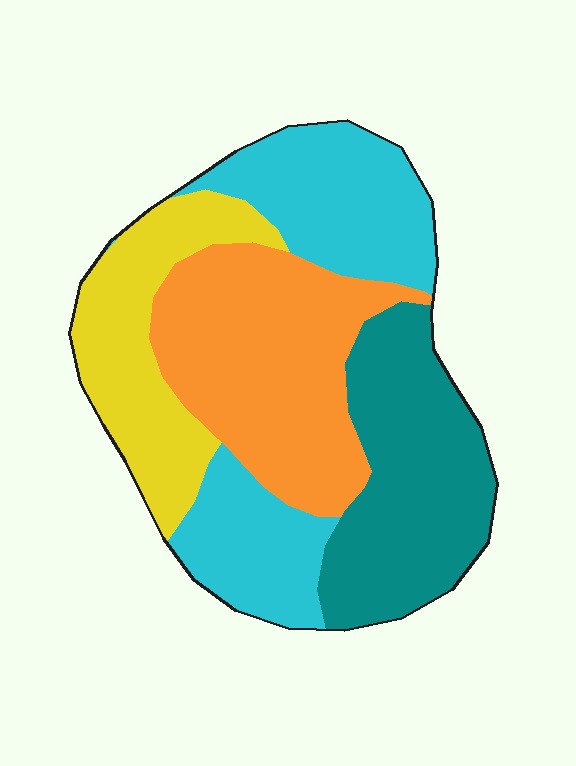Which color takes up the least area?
Yellow, at roughly 20%.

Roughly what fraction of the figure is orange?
Orange covers 28% of the figure.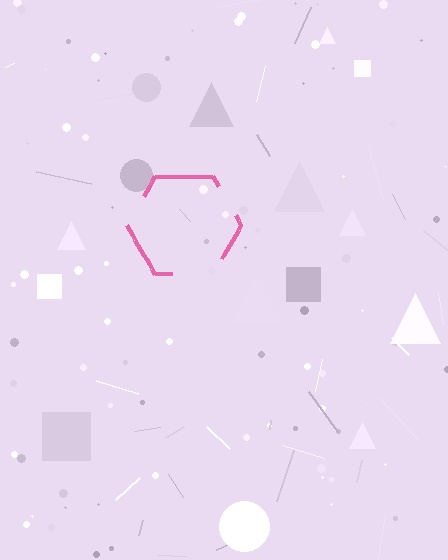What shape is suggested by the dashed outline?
The dashed outline suggests a hexagon.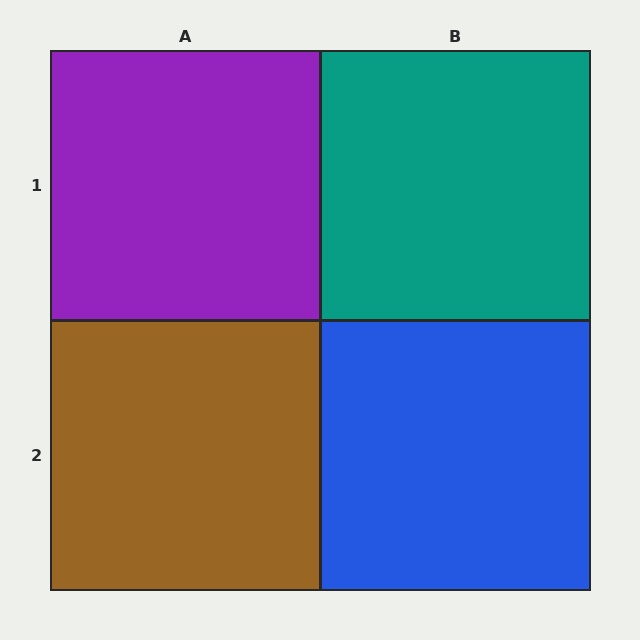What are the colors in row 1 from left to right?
Purple, teal.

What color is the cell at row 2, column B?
Blue.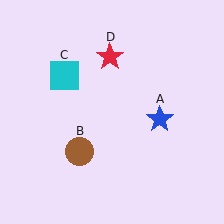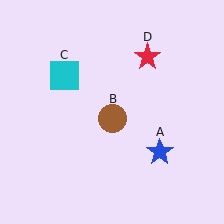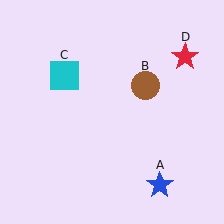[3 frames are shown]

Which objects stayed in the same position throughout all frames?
Cyan square (object C) remained stationary.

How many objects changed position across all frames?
3 objects changed position: blue star (object A), brown circle (object B), red star (object D).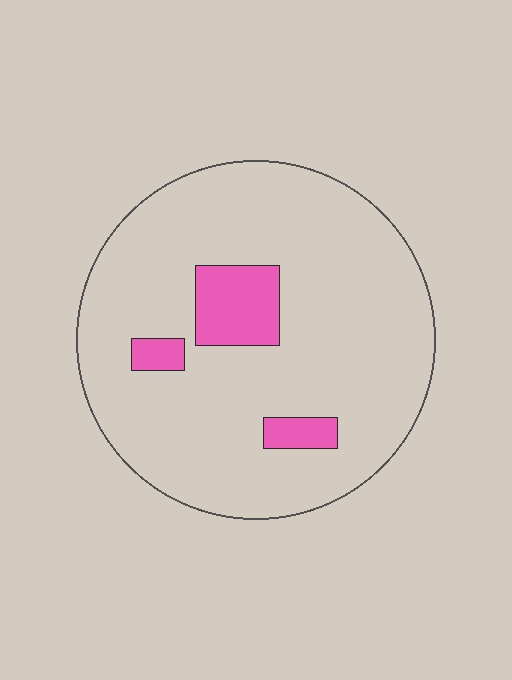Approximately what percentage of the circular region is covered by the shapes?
Approximately 10%.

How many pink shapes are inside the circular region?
3.